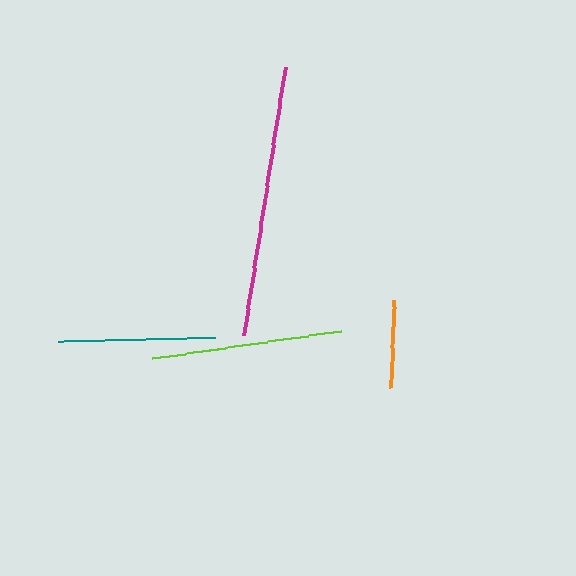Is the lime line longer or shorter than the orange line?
The lime line is longer than the orange line.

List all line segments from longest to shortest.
From longest to shortest: magenta, lime, teal, orange.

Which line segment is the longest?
The magenta line is the longest at approximately 271 pixels.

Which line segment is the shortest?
The orange line is the shortest at approximately 86 pixels.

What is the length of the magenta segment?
The magenta segment is approximately 271 pixels long.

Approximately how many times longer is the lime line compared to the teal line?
The lime line is approximately 1.2 times the length of the teal line.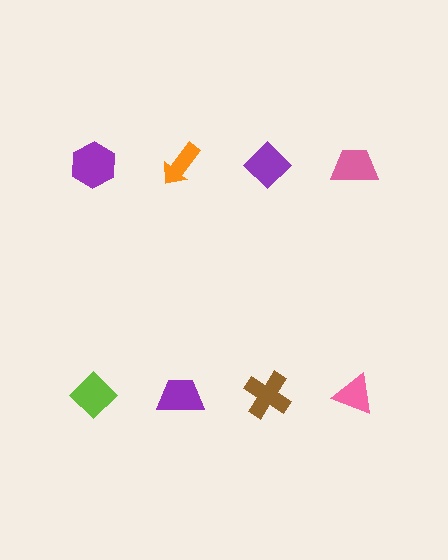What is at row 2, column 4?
A pink triangle.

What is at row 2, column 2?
A purple trapezoid.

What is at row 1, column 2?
An orange arrow.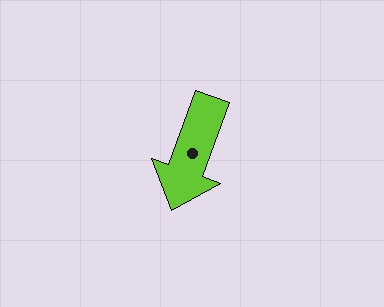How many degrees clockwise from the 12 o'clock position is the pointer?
Approximately 200 degrees.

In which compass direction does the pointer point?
South.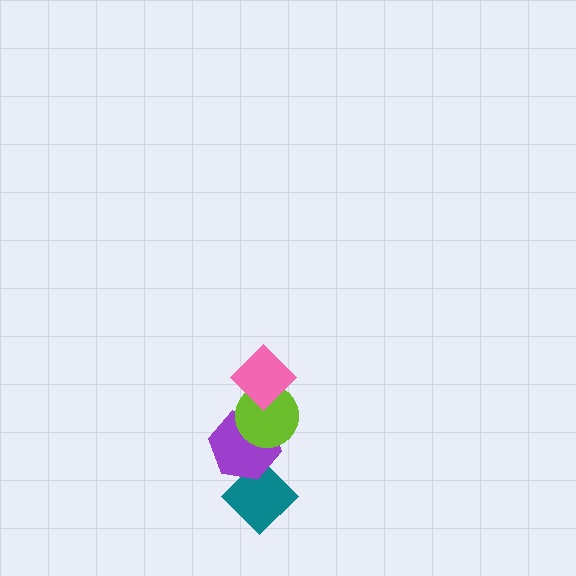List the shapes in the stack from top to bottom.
From top to bottom: the pink diamond, the lime circle, the purple hexagon, the teal diamond.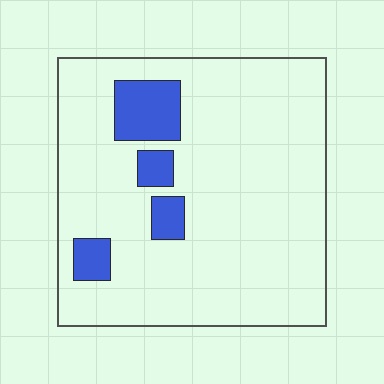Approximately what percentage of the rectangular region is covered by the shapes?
Approximately 10%.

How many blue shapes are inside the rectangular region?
4.